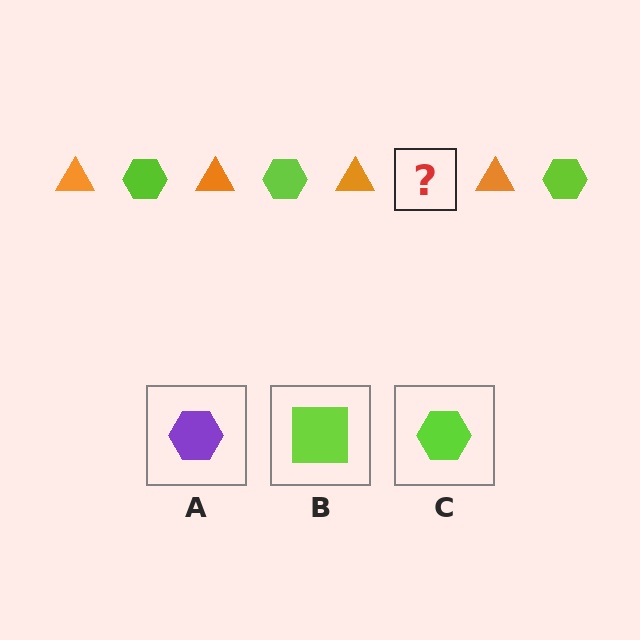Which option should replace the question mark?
Option C.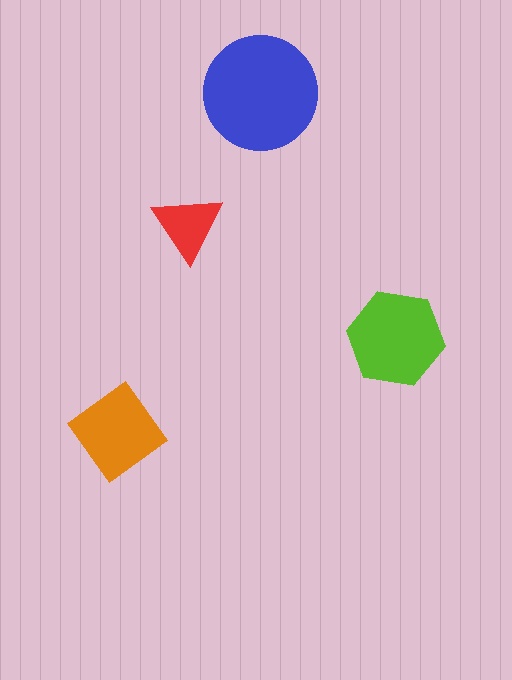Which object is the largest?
The blue circle.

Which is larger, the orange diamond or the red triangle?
The orange diamond.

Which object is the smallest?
The red triangle.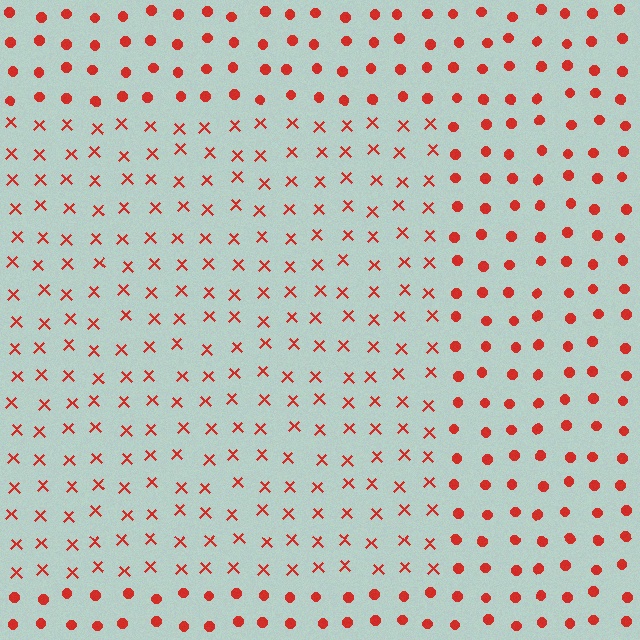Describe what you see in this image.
The image is filled with small red elements arranged in a uniform grid. A rectangle-shaped region contains X marks, while the surrounding area contains circles. The boundary is defined purely by the change in element shape.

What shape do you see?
I see a rectangle.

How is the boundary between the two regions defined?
The boundary is defined by a change in element shape: X marks inside vs. circles outside. All elements share the same color and spacing.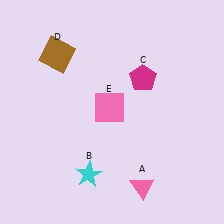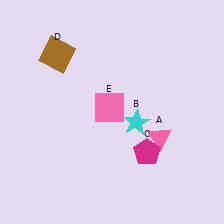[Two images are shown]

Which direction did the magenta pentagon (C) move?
The magenta pentagon (C) moved down.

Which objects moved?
The objects that moved are: the pink triangle (A), the cyan star (B), the magenta pentagon (C).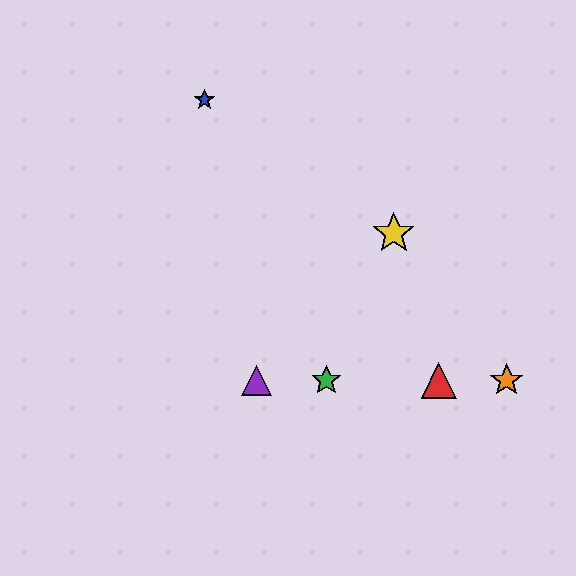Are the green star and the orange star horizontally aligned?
Yes, both are at y≈380.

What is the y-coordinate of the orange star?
The orange star is at y≈380.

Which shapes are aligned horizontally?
The red triangle, the green star, the purple triangle, the orange star are aligned horizontally.